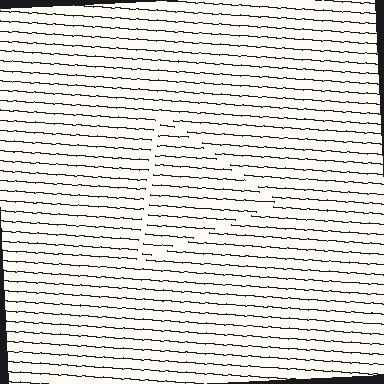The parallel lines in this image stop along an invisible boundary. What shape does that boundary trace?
An illusory triangle. The interior of the shape contains the same grating, shifted by half a period — the contour is defined by the phase discontinuity where line-ends from the inner and outer gratings abut.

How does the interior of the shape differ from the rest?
The interior of the shape contains the same grating, shifted by half a period — the contour is defined by the phase discontinuity where line-ends from the inner and outer gratings abut.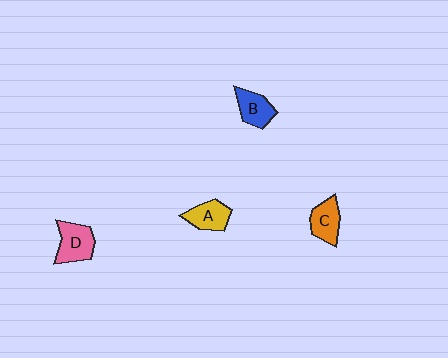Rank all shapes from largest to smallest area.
From largest to smallest: D (pink), C (orange), B (blue), A (yellow).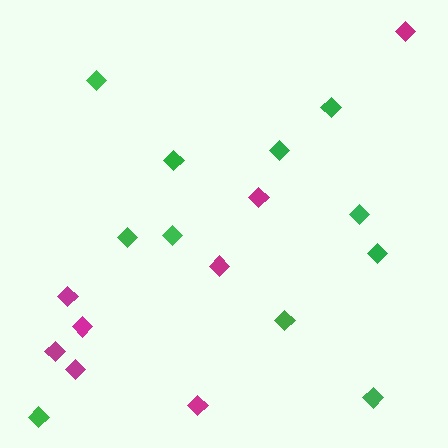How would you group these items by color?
There are 2 groups: one group of green diamonds (11) and one group of magenta diamonds (8).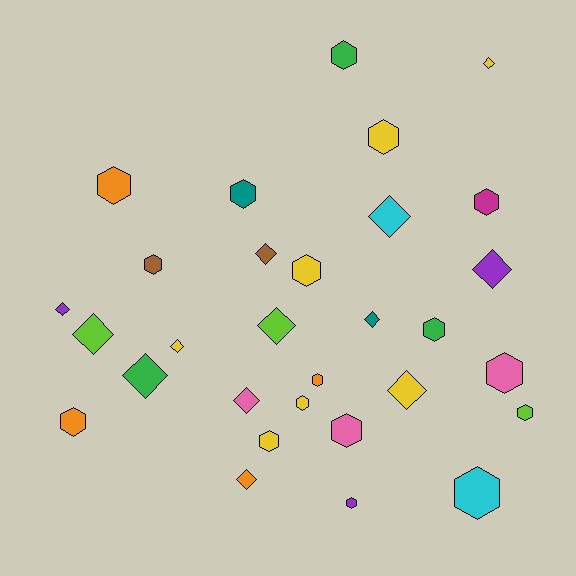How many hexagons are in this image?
There are 17 hexagons.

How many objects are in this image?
There are 30 objects.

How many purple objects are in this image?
There are 3 purple objects.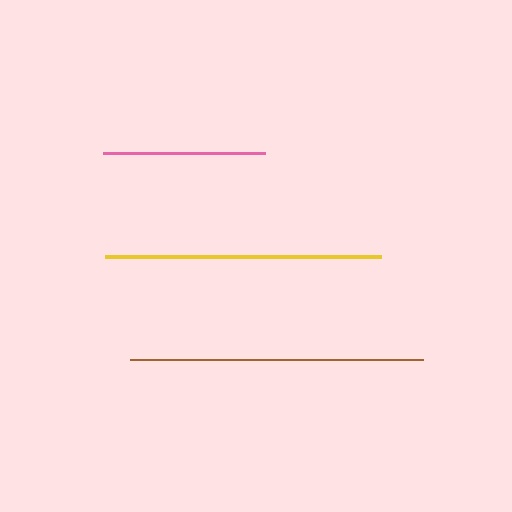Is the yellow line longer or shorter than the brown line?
The brown line is longer than the yellow line.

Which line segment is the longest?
The brown line is the longest at approximately 294 pixels.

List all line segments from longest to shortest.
From longest to shortest: brown, yellow, pink.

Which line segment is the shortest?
The pink line is the shortest at approximately 162 pixels.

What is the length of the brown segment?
The brown segment is approximately 294 pixels long.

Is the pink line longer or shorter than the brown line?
The brown line is longer than the pink line.